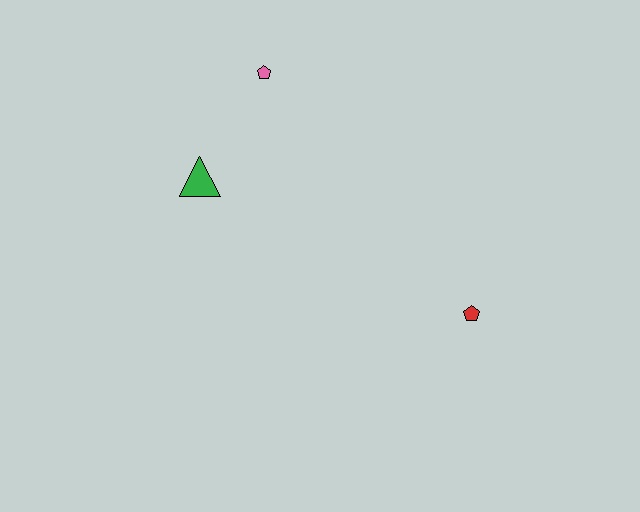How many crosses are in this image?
There are no crosses.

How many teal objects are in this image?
There are no teal objects.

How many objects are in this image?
There are 3 objects.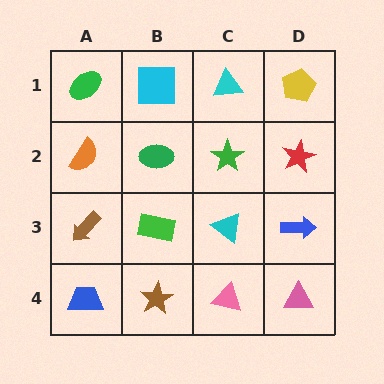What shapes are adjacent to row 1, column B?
A green ellipse (row 2, column B), a green ellipse (row 1, column A), a cyan triangle (row 1, column C).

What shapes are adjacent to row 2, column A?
A green ellipse (row 1, column A), a brown arrow (row 3, column A), a green ellipse (row 2, column B).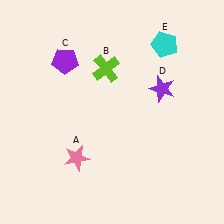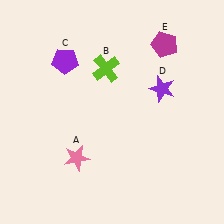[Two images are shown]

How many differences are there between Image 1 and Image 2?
There is 1 difference between the two images.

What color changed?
The pentagon (E) changed from cyan in Image 1 to magenta in Image 2.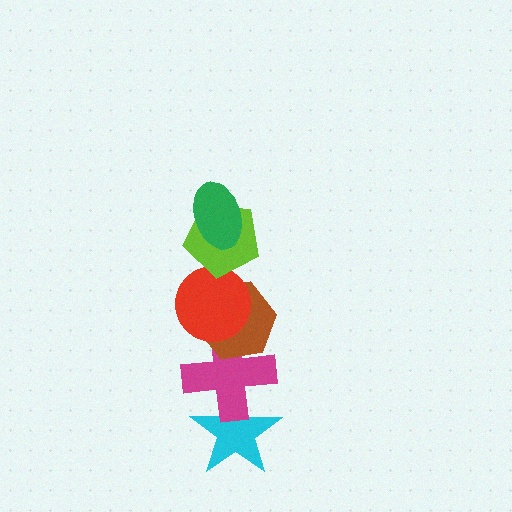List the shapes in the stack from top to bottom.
From top to bottom: the green ellipse, the lime pentagon, the red circle, the brown hexagon, the magenta cross, the cyan star.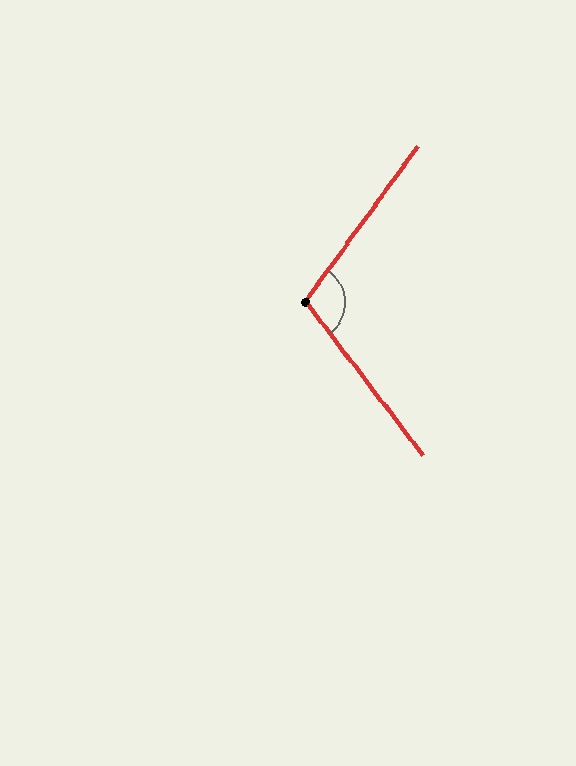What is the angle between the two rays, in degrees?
Approximately 107 degrees.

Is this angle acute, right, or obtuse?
It is obtuse.